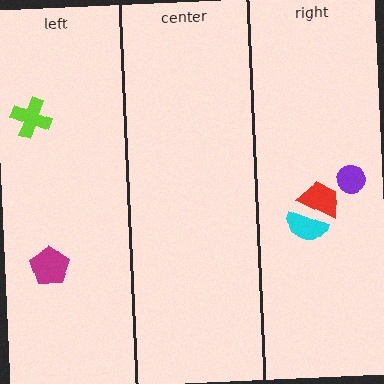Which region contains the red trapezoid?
The right region.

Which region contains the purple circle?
The right region.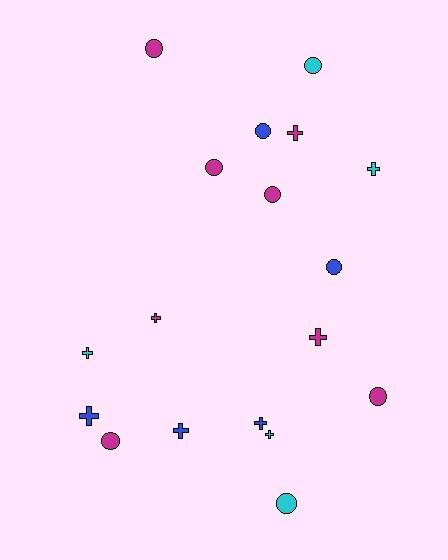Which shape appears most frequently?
Circle, with 9 objects.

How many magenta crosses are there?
There are 3 magenta crosses.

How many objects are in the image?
There are 18 objects.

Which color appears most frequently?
Magenta, with 8 objects.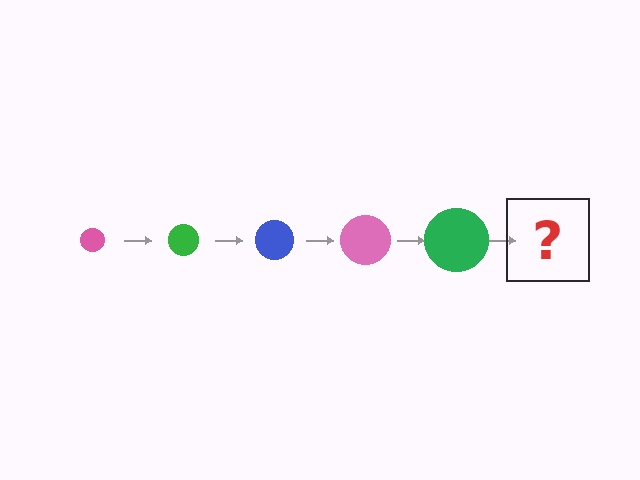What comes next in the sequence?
The next element should be a blue circle, larger than the previous one.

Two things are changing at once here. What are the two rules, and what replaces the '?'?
The two rules are that the circle grows larger each step and the color cycles through pink, green, and blue. The '?' should be a blue circle, larger than the previous one.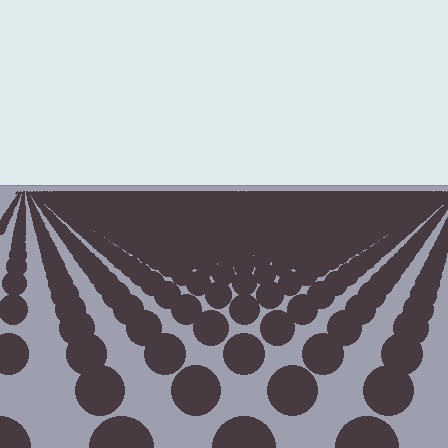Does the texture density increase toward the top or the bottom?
Density increases toward the top.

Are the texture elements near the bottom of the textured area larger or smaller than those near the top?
Larger. Near the bottom, elements are closer to the viewer and appear at a bigger on-screen size.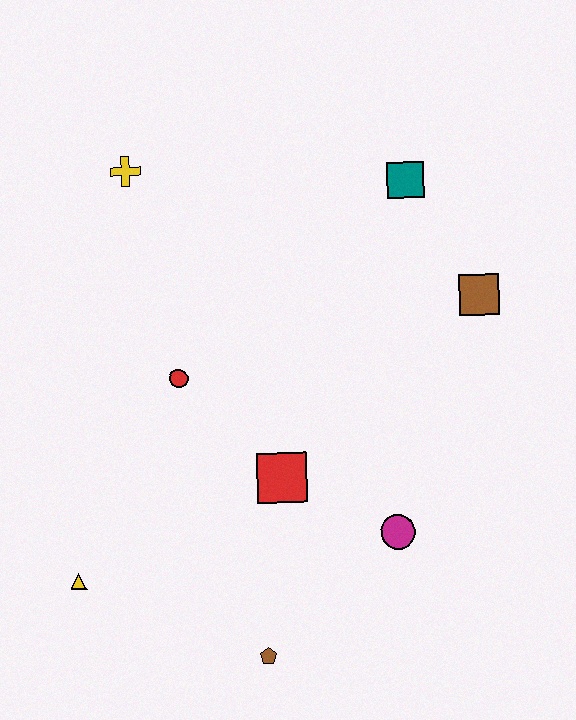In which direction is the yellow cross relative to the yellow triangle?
The yellow cross is above the yellow triangle.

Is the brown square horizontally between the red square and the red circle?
No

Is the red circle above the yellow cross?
No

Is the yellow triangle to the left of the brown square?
Yes